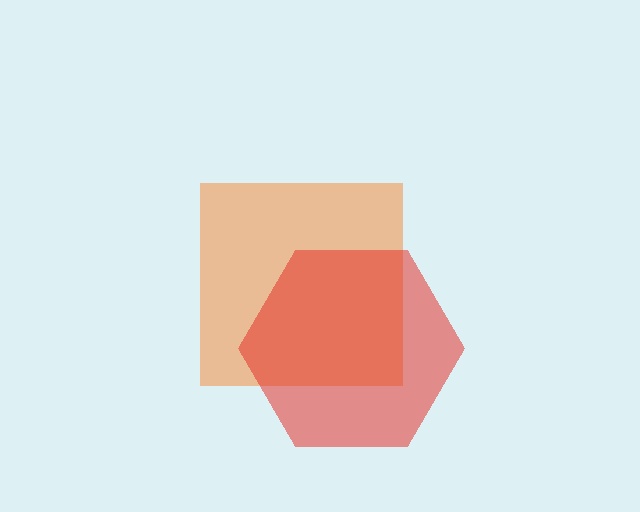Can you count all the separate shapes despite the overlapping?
Yes, there are 2 separate shapes.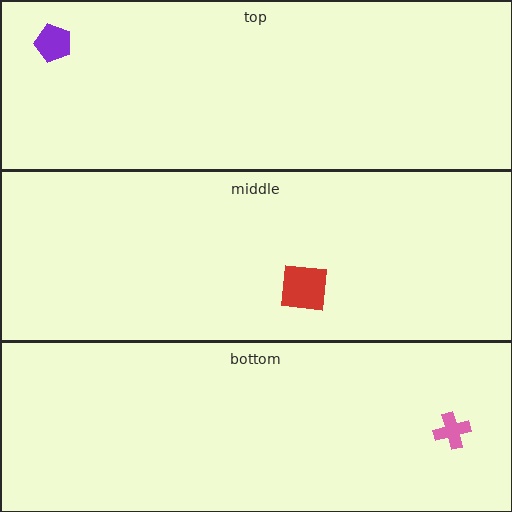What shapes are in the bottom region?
The pink cross.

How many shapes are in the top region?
1.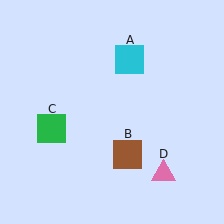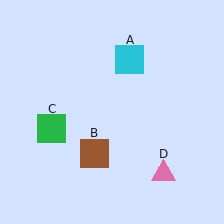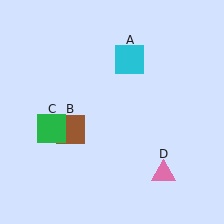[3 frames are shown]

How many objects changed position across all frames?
1 object changed position: brown square (object B).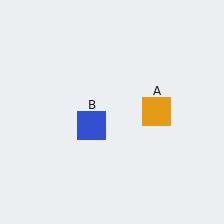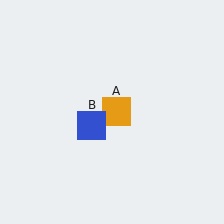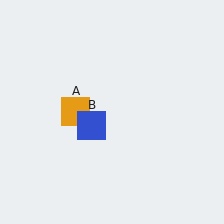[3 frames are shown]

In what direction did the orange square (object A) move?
The orange square (object A) moved left.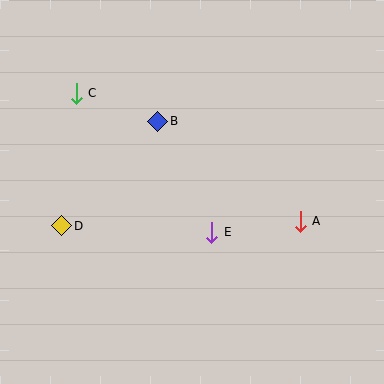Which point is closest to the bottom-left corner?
Point D is closest to the bottom-left corner.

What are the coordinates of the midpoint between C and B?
The midpoint between C and B is at (117, 107).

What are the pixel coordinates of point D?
Point D is at (62, 226).